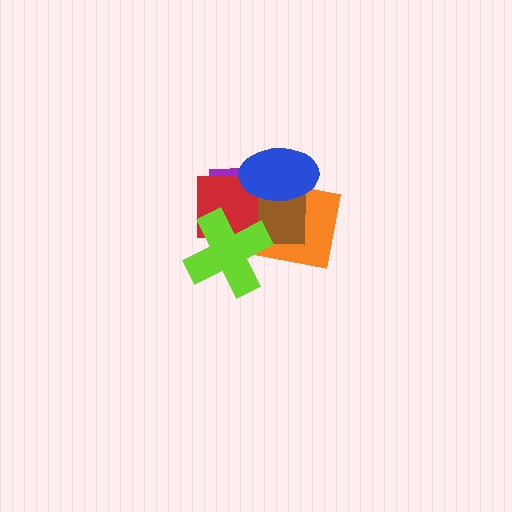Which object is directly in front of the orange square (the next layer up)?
The brown square is directly in front of the orange square.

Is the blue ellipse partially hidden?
No, no other shape covers it.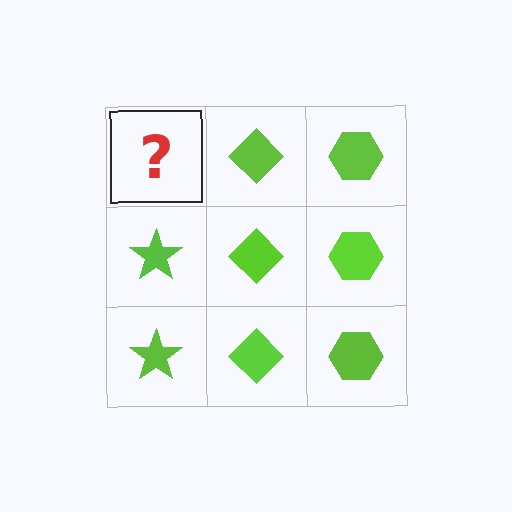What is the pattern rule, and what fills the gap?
The rule is that each column has a consistent shape. The gap should be filled with a lime star.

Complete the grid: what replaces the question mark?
The question mark should be replaced with a lime star.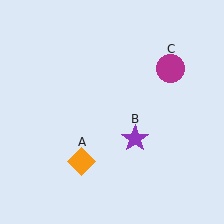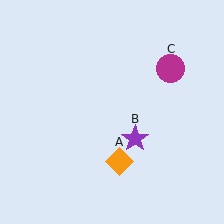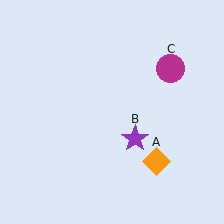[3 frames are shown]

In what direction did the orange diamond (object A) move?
The orange diamond (object A) moved right.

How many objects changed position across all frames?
1 object changed position: orange diamond (object A).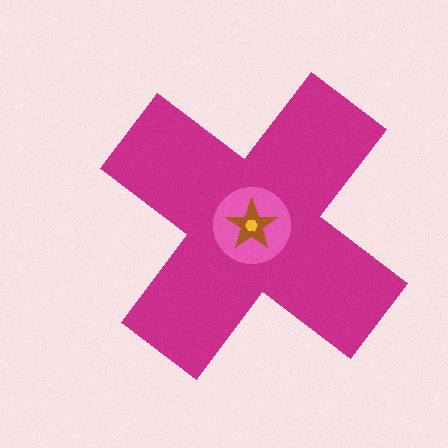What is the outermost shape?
The magenta cross.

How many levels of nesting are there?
4.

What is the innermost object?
The yellow hexagon.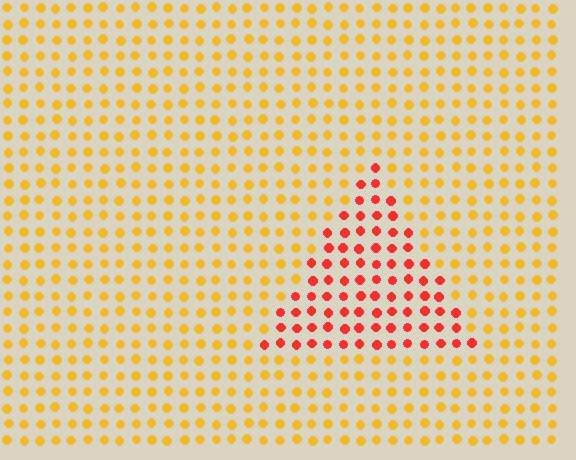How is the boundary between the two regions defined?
The boundary is defined purely by a slight shift in hue (about 42 degrees). Spacing, size, and orientation are identical on both sides.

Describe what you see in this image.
The image is filled with small yellow elements in a uniform arrangement. A triangle-shaped region is visible where the elements are tinted to a slightly different hue, forming a subtle color boundary.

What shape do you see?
I see a triangle.